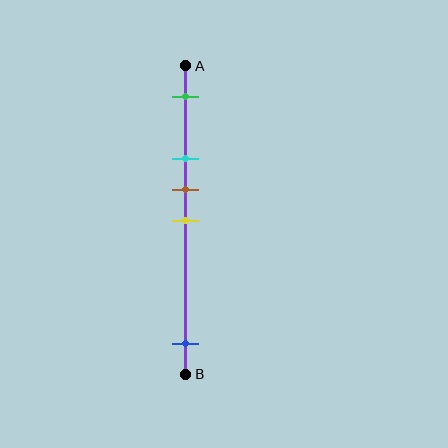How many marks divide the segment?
There are 5 marks dividing the segment.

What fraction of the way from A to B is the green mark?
The green mark is approximately 10% (0.1) of the way from A to B.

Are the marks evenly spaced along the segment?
No, the marks are not evenly spaced.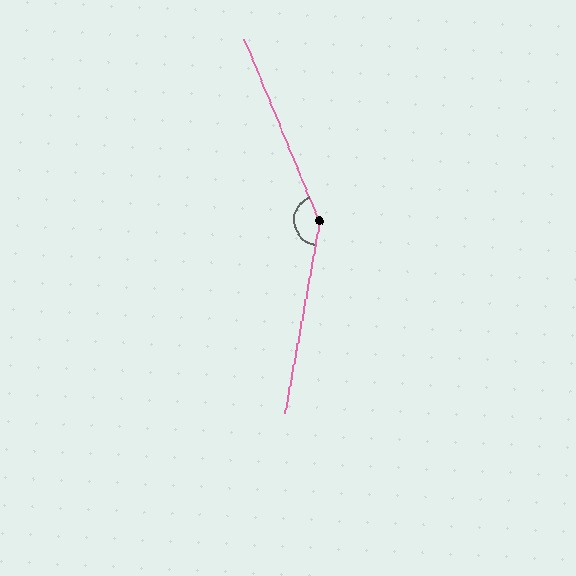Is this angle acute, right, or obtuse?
It is obtuse.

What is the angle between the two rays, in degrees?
Approximately 147 degrees.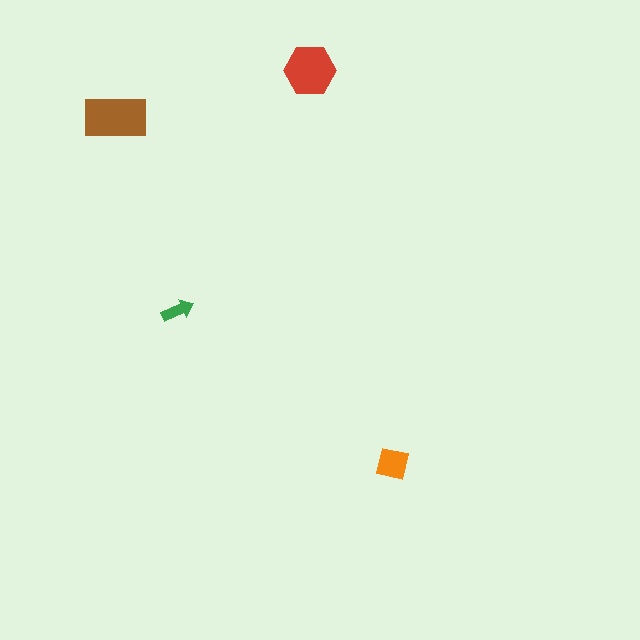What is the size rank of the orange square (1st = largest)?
3rd.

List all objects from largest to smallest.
The brown rectangle, the red hexagon, the orange square, the green arrow.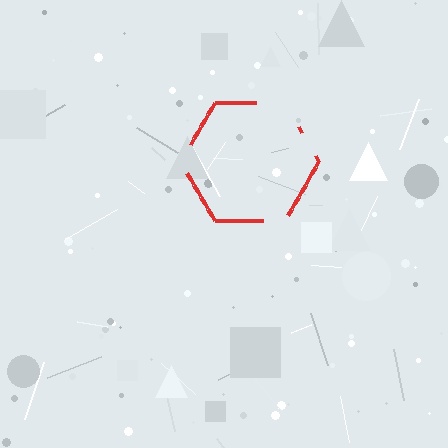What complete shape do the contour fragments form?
The contour fragments form a hexagon.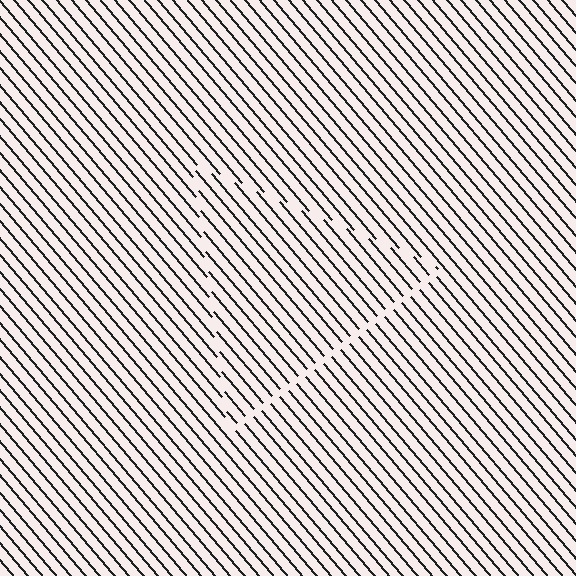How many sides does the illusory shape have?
3 sides — the line-ends trace a triangle.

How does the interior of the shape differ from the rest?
The interior of the shape contains the same grating, shifted by half a period — the contour is defined by the phase discontinuity where line-ends from the inner and outer gratings abut.